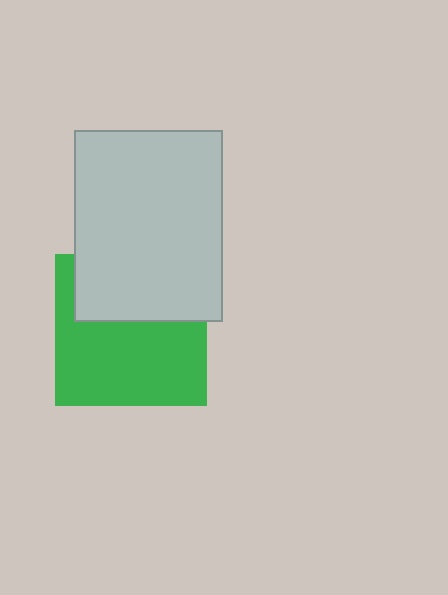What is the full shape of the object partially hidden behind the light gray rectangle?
The partially hidden object is a green square.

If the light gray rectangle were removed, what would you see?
You would see the complete green square.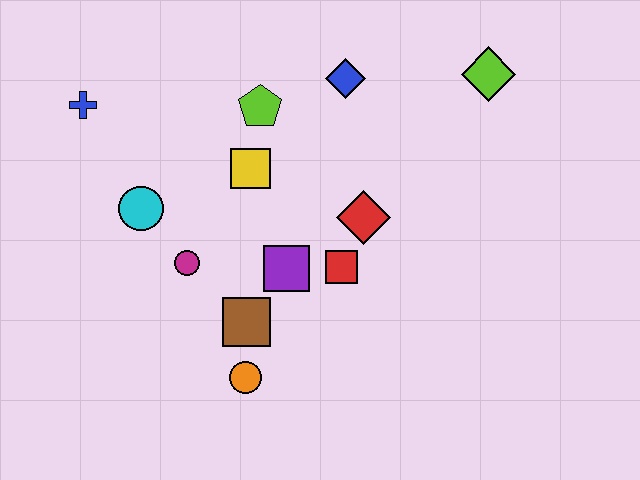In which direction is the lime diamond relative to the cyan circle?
The lime diamond is to the right of the cyan circle.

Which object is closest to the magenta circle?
The cyan circle is closest to the magenta circle.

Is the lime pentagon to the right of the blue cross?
Yes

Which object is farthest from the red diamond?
The blue cross is farthest from the red diamond.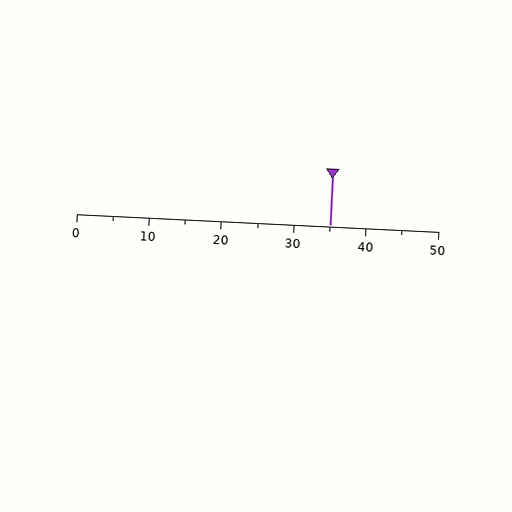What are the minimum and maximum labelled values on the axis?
The axis runs from 0 to 50.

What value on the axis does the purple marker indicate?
The marker indicates approximately 35.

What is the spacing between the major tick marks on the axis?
The major ticks are spaced 10 apart.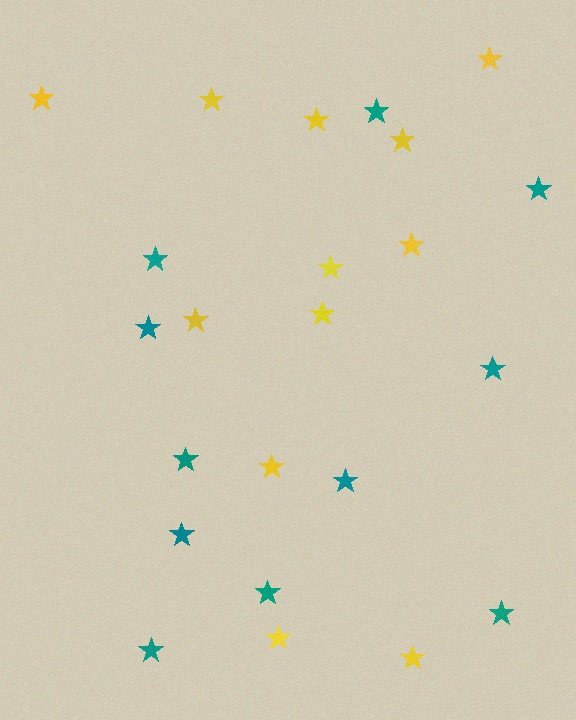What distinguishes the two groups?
There are 2 groups: one group of yellow stars (12) and one group of teal stars (11).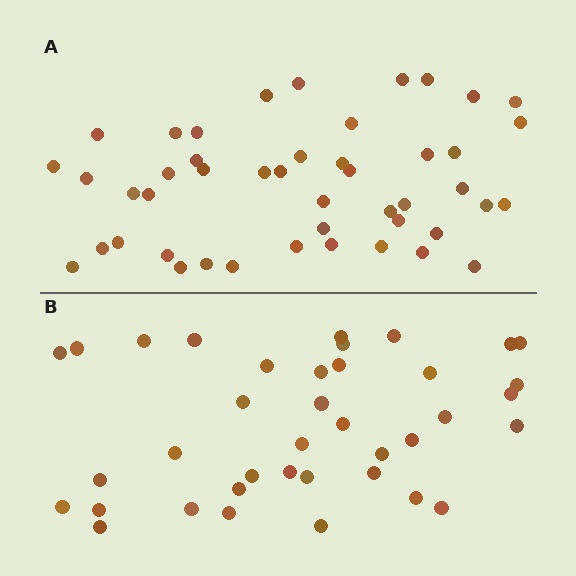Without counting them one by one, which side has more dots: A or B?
Region A (the top region) has more dots.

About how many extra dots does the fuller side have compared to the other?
Region A has roughly 8 or so more dots than region B.